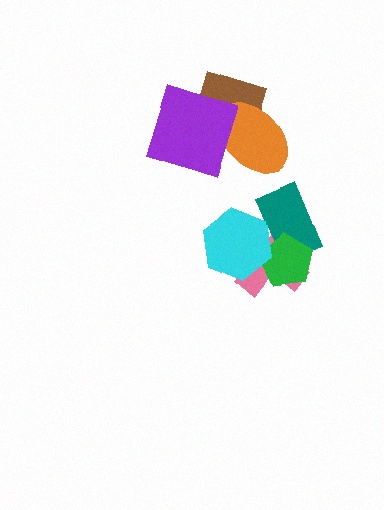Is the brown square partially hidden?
Yes, it is partially covered by another shape.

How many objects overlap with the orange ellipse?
2 objects overlap with the orange ellipse.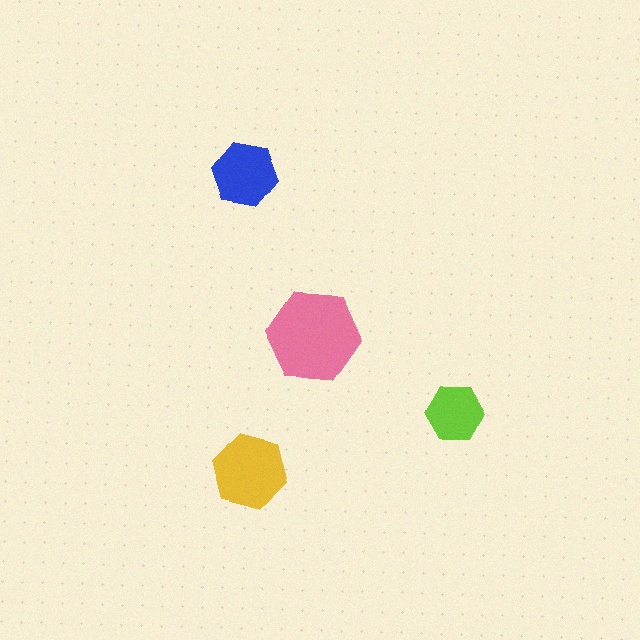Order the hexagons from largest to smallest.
the pink one, the yellow one, the blue one, the lime one.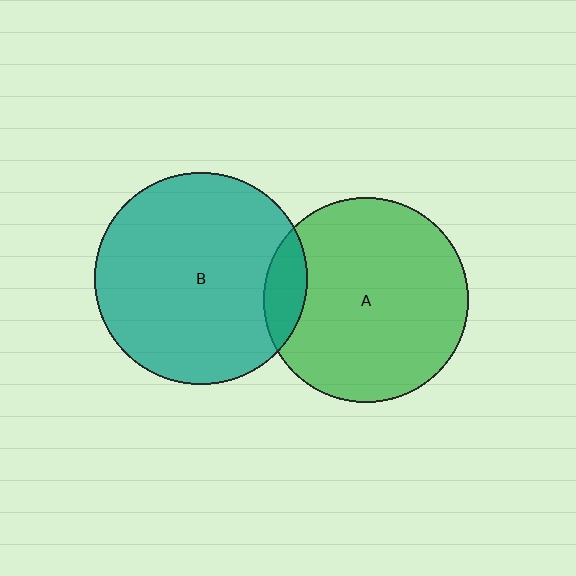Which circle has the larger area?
Circle B (teal).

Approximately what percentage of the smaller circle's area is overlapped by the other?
Approximately 10%.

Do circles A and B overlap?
Yes.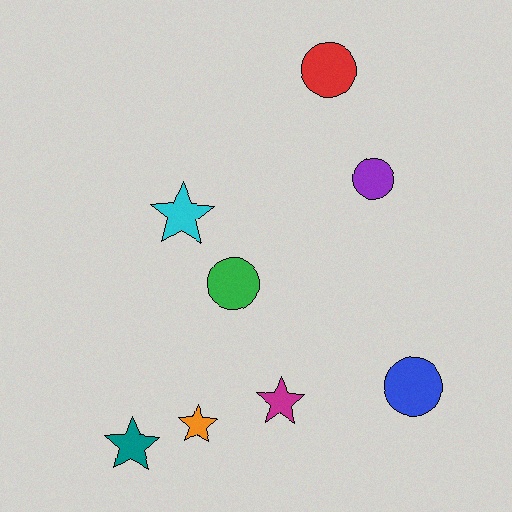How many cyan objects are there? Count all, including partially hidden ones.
There is 1 cyan object.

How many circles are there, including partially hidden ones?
There are 4 circles.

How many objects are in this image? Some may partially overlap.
There are 8 objects.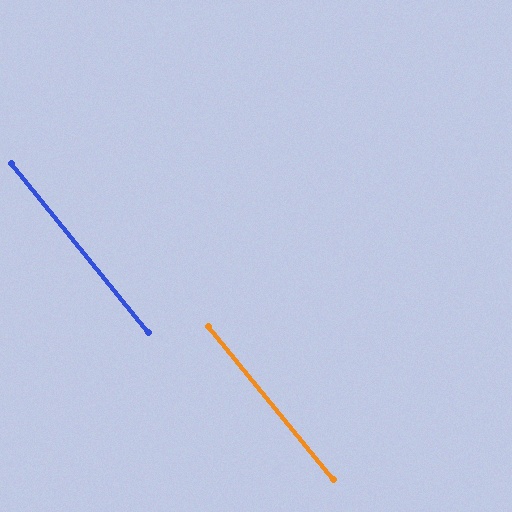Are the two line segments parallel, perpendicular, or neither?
Parallel — their directions differ by only 0.3°.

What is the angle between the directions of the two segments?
Approximately 0 degrees.